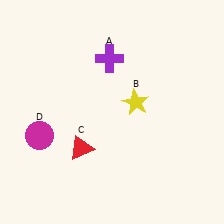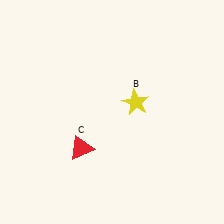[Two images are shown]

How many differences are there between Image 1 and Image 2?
There are 2 differences between the two images.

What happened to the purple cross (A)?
The purple cross (A) was removed in Image 2. It was in the top-left area of Image 1.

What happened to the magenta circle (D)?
The magenta circle (D) was removed in Image 2. It was in the bottom-left area of Image 1.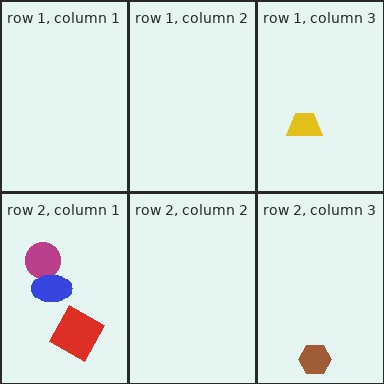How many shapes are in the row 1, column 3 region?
1.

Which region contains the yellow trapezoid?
The row 1, column 3 region.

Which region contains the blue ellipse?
The row 2, column 1 region.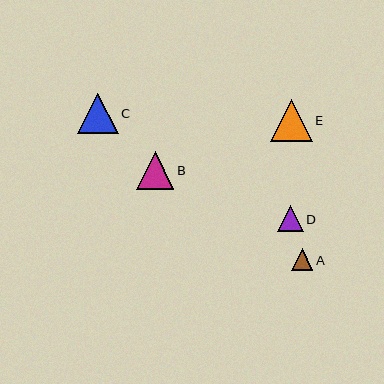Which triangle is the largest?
Triangle E is the largest with a size of approximately 42 pixels.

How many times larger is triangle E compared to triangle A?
Triangle E is approximately 1.9 times the size of triangle A.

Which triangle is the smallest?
Triangle A is the smallest with a size of approximately 22 pixels.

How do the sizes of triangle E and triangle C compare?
Triangle E and triangle C are approximately the same size.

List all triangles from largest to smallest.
From largest to smallest: E, C, B, D, A.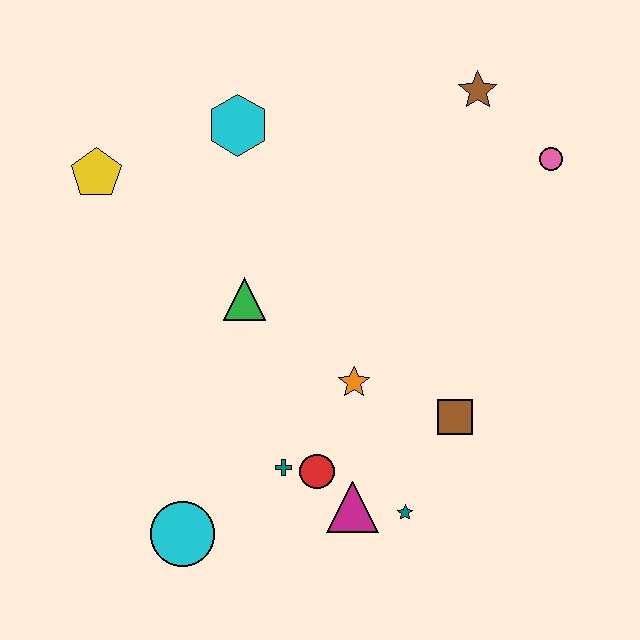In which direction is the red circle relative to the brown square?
The red circle is to the left of the brown square.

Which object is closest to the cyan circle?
The teal cross is closest to the cyan circle.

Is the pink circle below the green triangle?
No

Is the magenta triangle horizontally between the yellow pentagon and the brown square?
Yes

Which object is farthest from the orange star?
The yellow pentagon is farthest from the orange star.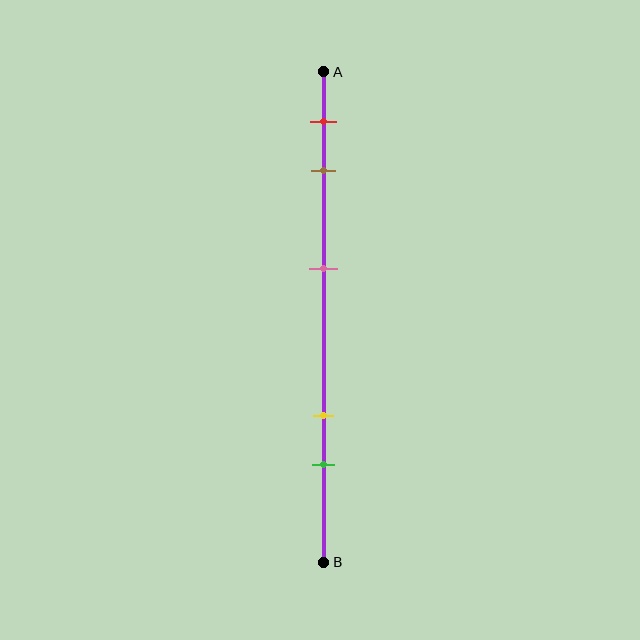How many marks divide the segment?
There are 5 marks dividing the segment.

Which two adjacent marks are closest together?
The red and brown marks are the closest adjacent pair.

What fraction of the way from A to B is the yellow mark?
The yellow mark is approximately 70% (0.7) of the way from A to B.